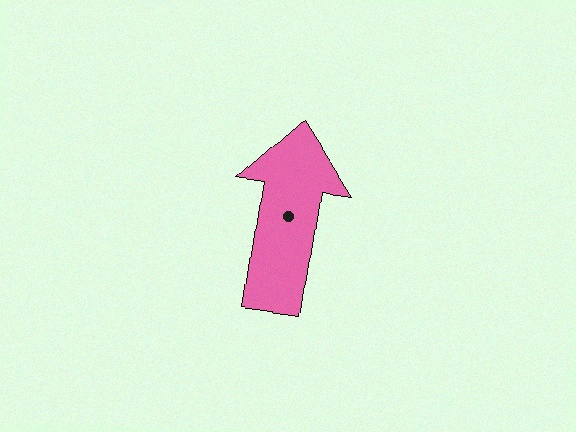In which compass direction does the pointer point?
North.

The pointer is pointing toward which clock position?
Roughly 12 o'clock.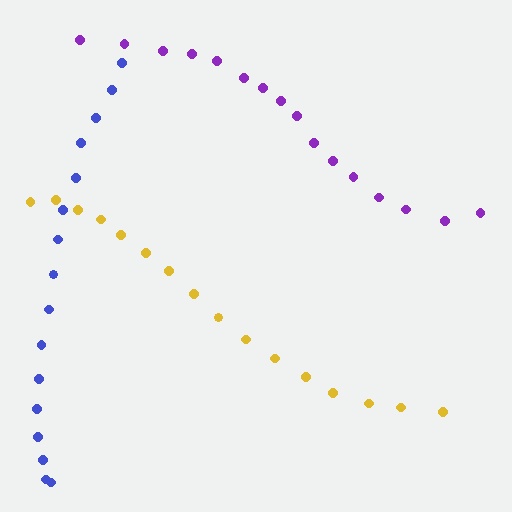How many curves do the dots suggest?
There are 3 distinct paths.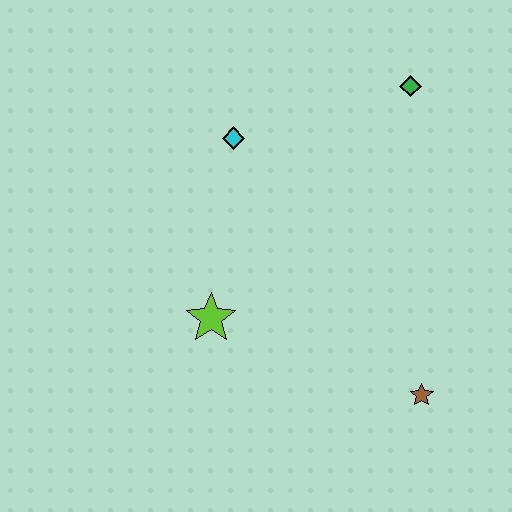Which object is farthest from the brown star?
The cyan diamond is farthest from the brown star.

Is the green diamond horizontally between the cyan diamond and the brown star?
Yes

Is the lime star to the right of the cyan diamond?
No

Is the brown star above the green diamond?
No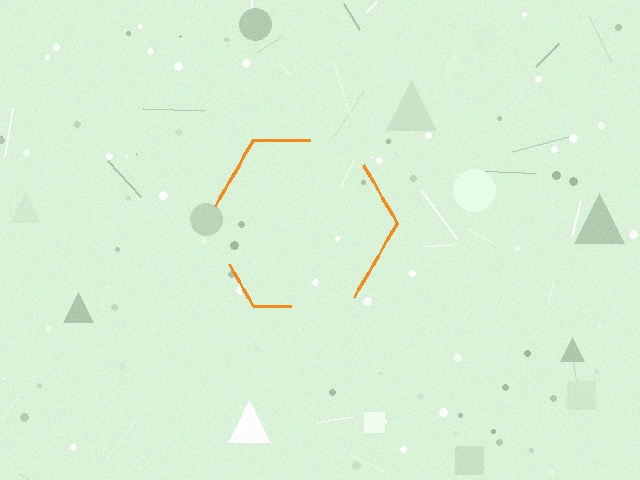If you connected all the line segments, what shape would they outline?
They would outline a hexagon.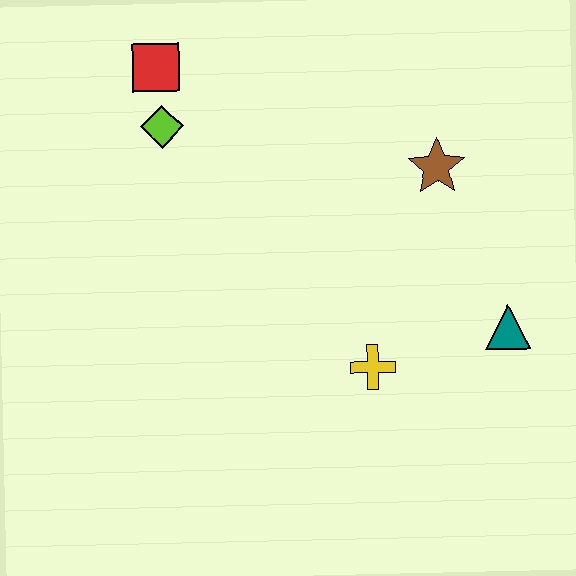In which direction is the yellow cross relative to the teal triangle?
The yellow cross is to the left of the teal triangle.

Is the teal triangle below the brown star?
Yes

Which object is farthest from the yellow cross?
The red square is farthest from the yellow cross.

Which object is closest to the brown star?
The teal triangle is closest to the brown star.